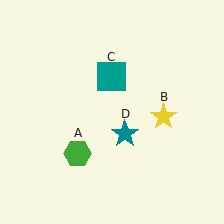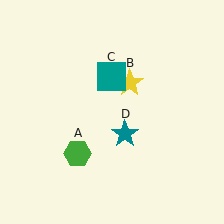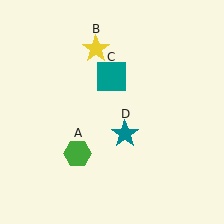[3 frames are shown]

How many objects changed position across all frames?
1 object changed position: yellow star (object B).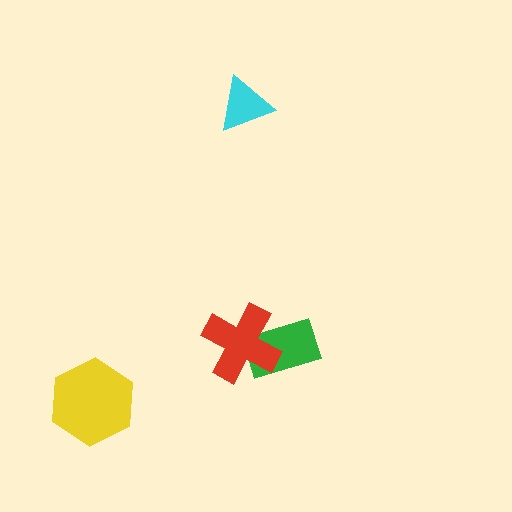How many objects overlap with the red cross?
1 object overlaps with the red cross.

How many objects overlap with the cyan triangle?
0 objects overlap with the cyan triangle.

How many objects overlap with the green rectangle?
1 object overlaps with the green rectangle.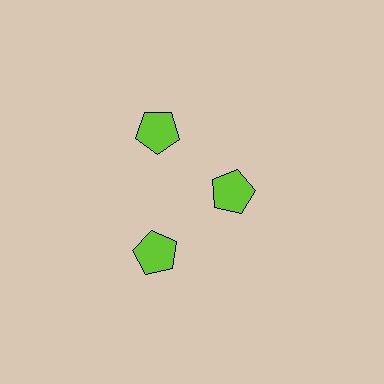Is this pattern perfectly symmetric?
No. The 3 lime pentagons are arranged in a ring, but one element near the 3 o'clock position is pulled inward toward the center, breaking the 3-fold rotational symmetry.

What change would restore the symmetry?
The symmetry would be restored by moving it outward, back onto the ring so that all 3 pentagons sit at equal angles and equal distance from the center.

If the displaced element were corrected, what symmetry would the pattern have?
It would have 3-fold rotational symmetry — the pattern would map onto itself every 120 degrees.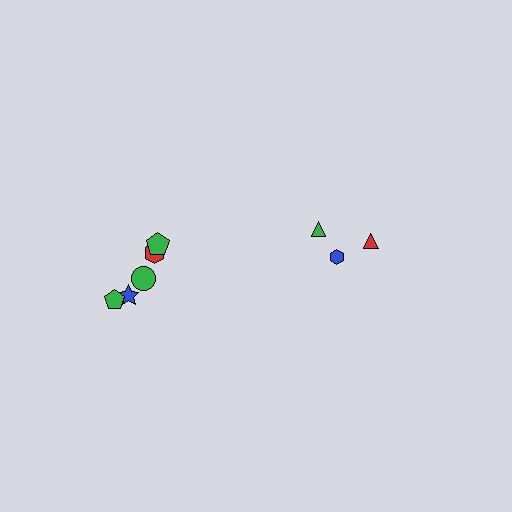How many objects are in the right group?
There are 3 objects.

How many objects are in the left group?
There are 5 objects.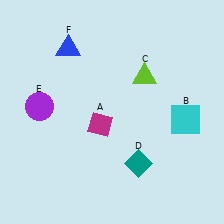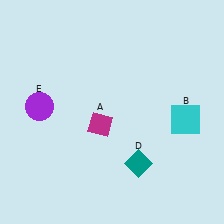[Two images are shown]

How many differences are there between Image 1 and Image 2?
There are 2 differences between the two images.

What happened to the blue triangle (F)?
The blue triangle (F) was removed in Image 2. It was in the top-left area of Image 1.